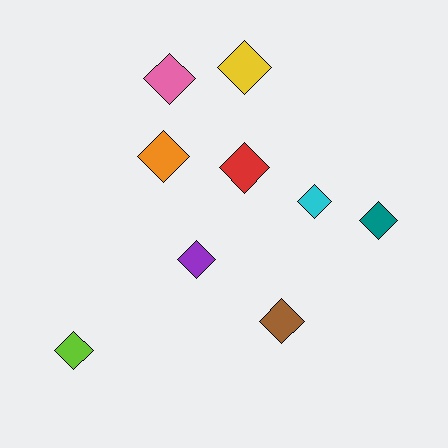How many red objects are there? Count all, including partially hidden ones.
There is 1 red object.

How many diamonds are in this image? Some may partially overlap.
There are 9 diamonds.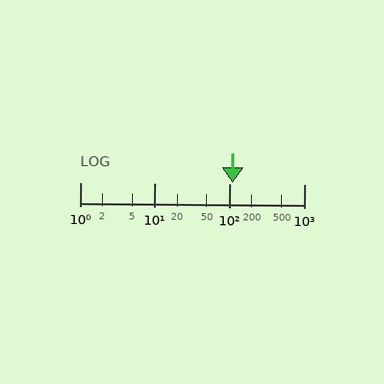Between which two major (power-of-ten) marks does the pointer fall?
The pointer is between 100 and 1000.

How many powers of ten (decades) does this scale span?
The scale spans 3 decades, from 1 to 1000.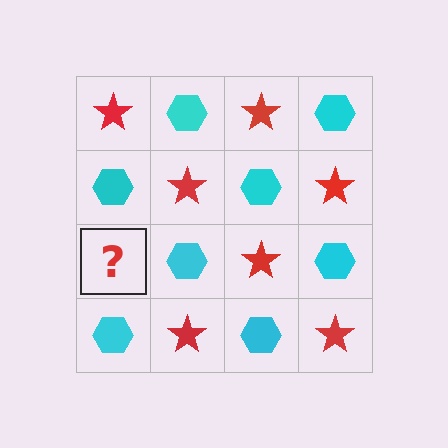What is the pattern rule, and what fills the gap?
The rule is that it alternates red star and cyan hexagon in a checkerboard pattern. The gap should be filled with a red star.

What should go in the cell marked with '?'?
The missing cell should contain a red star.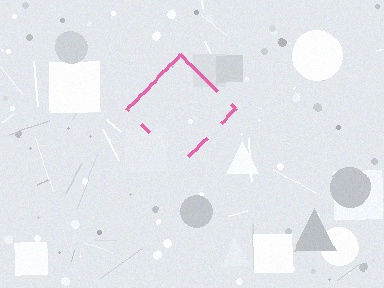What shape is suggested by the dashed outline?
The dashed outline suggests a diamond.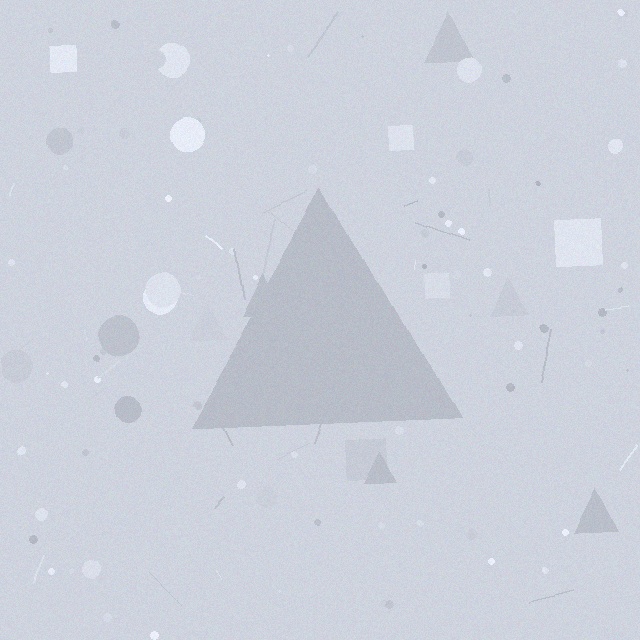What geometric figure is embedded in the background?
A triangle is embedded in the background.